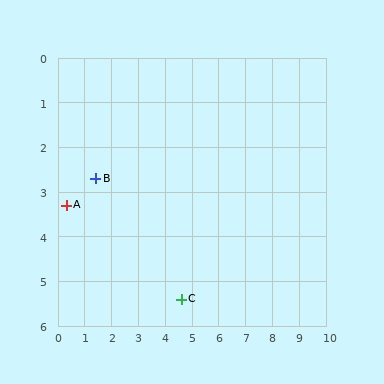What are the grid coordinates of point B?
Point B is at approximately (1.4, 2.7).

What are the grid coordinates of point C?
Point C is at approximately (4.6, 5.4).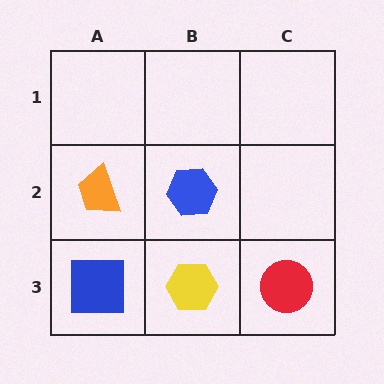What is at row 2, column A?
An orange trapezoid.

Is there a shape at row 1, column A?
No, that cell is empty.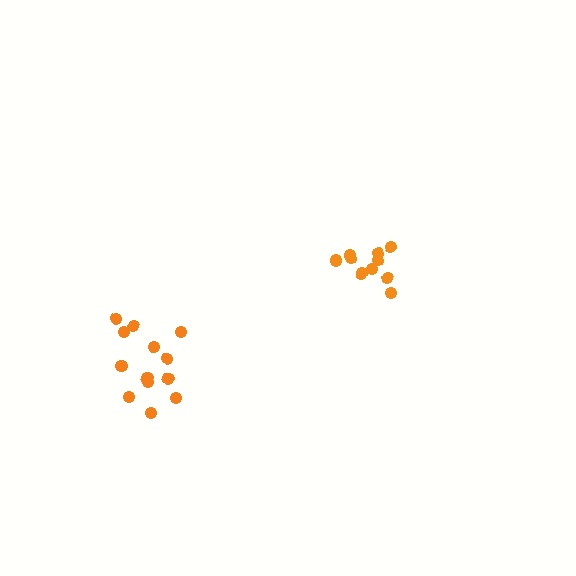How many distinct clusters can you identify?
There are 2 distinct clusters.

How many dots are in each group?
Group 1: 10 dots, Group 2: 13 dots (23 total).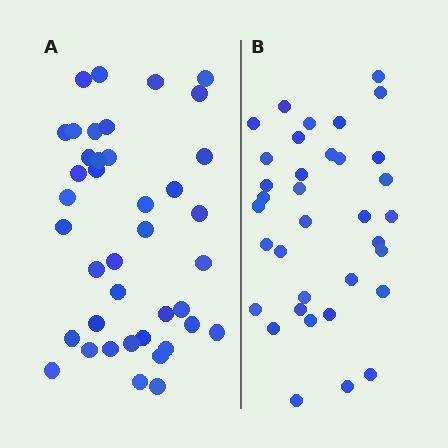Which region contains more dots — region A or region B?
Region A (the left region) has more dots.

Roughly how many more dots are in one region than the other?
Region A has about 5 more dots than region B.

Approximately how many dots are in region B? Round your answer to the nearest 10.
About 40 dots. (The exact count is 35, which rounds to 40.)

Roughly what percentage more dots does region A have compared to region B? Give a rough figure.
About 15% more.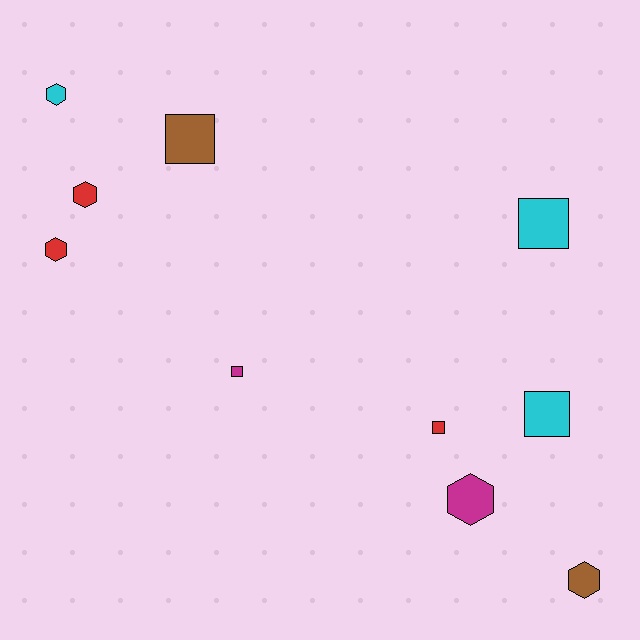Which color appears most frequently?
Red, with 3 objects.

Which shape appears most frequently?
Hexagon, with 5 objects.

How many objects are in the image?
There are 10 objects.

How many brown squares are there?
There is 1 brown square.